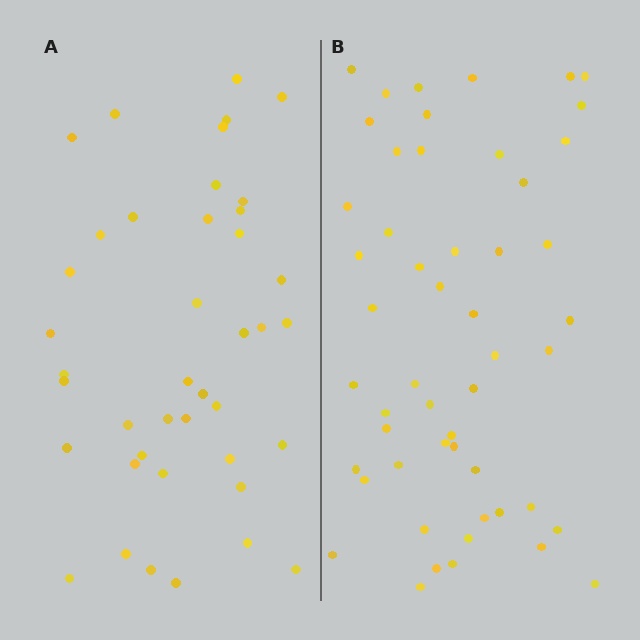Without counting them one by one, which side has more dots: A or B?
Region B (the right region) has more dots.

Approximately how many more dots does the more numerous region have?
Region B has roughly 12 or so more dots than region A.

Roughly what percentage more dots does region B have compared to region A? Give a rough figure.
About 25% more.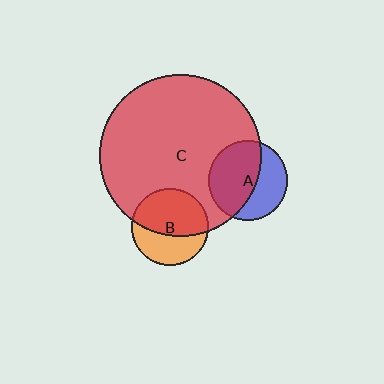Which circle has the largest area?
Circle C (red).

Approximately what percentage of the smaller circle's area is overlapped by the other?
Approximately 60%.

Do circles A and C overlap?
Yes.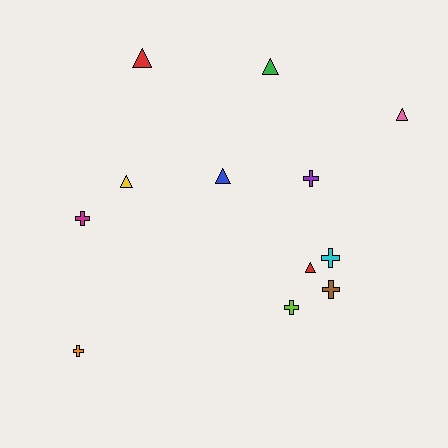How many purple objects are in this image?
There is 1 purple object.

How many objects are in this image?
There are 12 objects.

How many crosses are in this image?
There are 6 crosses.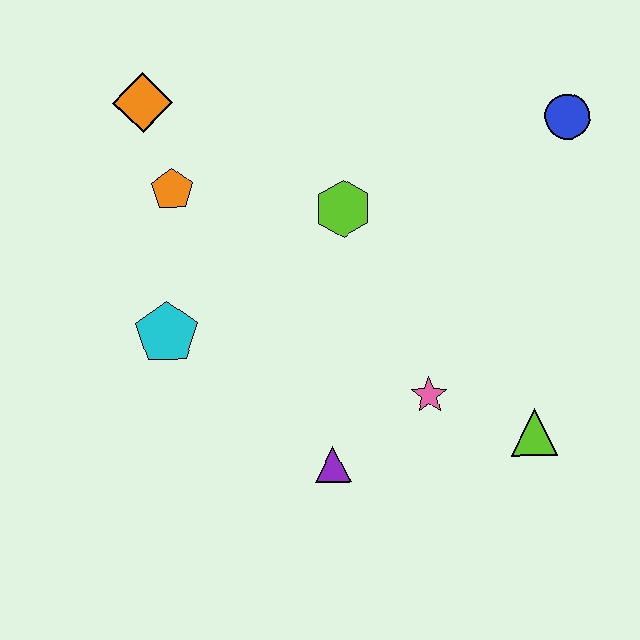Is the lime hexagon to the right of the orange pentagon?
Yes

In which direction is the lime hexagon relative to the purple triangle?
The lime hexagon is above the purple triangle.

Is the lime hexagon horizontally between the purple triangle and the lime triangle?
Yes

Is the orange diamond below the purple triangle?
No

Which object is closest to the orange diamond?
The orange pentagon is closest to the orange diamond.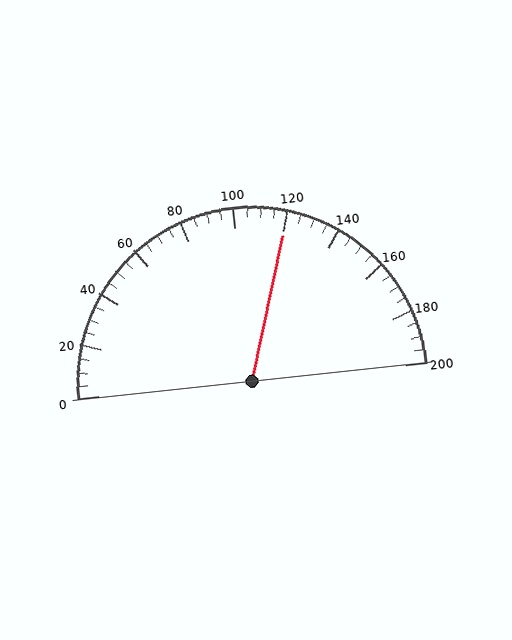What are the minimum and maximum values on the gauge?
The gauge ranges from 0 to 200.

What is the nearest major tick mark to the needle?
The nearest major tick mark is 120.